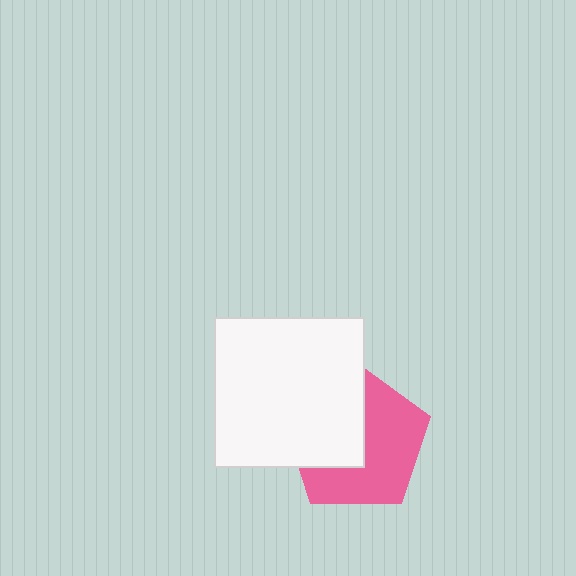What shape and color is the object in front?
The object in front is a white square.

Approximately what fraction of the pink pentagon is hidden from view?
Roughly 44% of the pink pentagon is hidden behind the white square.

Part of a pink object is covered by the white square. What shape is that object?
It is a pentagon.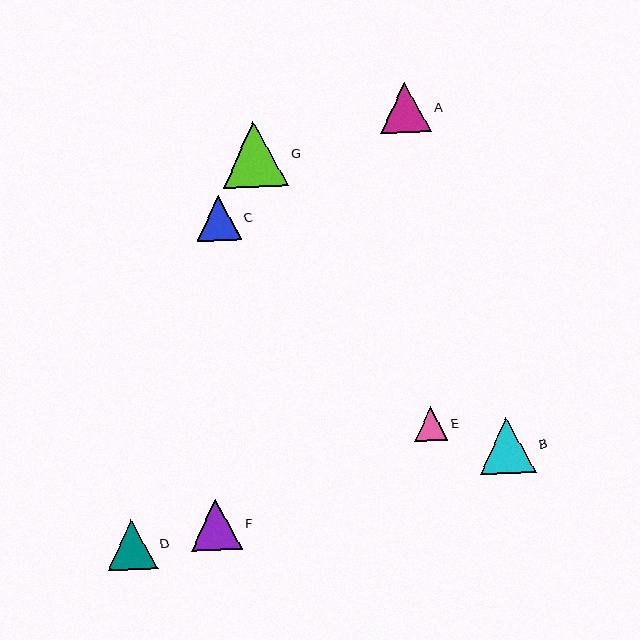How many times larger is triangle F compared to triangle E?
Triangle F is approximately 1.5 times the size of triangle E.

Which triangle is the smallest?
Triangle E is the smallest with a size of approximately 33 pixels.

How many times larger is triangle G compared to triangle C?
Triangle G is approximately 1.5 times the size of triangle C.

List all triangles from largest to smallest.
From largest to smallest: G, B, F, A, D, C, E.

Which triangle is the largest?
Triangle G is the largest with a size of approximately 66 pixels.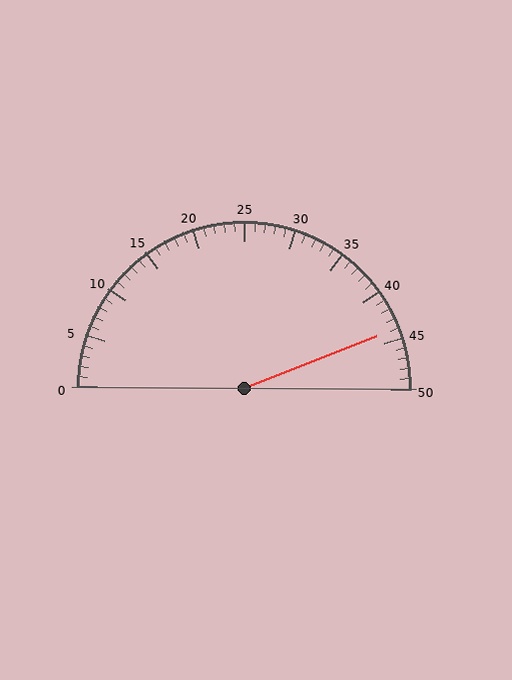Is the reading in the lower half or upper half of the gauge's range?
The reading is in the upper half of the range (0 to 50).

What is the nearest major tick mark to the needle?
The nearest major tick mark is 45.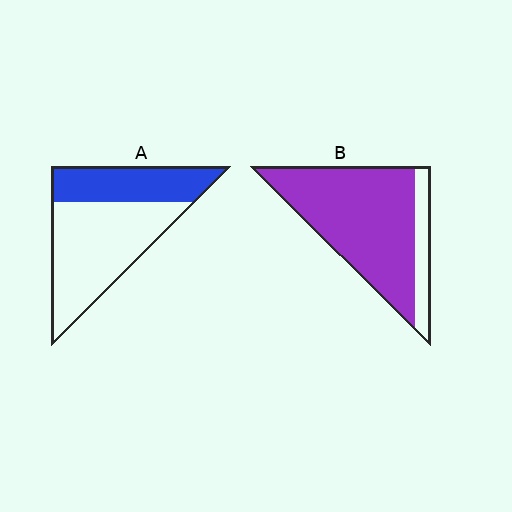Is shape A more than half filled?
No.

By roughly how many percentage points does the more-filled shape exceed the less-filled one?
By roughly 45 percentage points (B over A).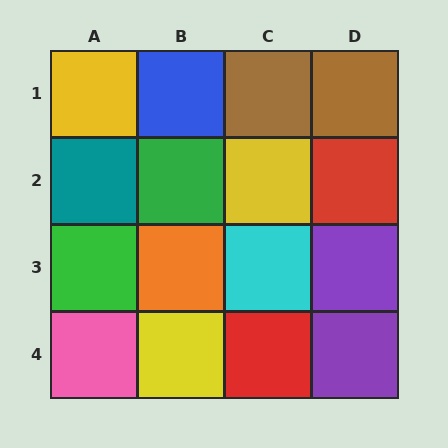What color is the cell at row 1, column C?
Brown.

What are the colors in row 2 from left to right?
Teal, green, yellow, red.